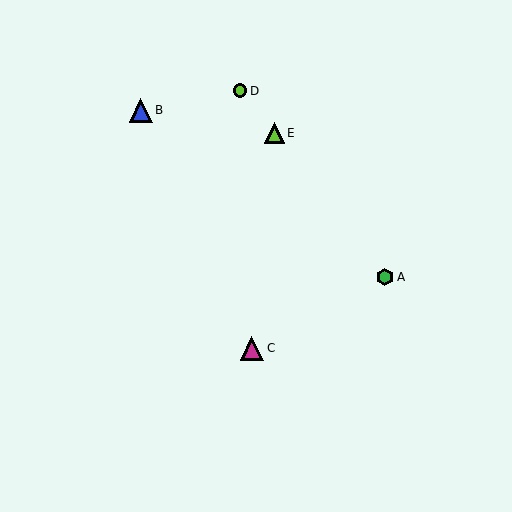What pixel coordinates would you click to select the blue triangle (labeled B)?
Click at (141, 110) to select the blue triangle B.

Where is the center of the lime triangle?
The center of the lime triangle is at (274, 133).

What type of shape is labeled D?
Shape D is a lime circle.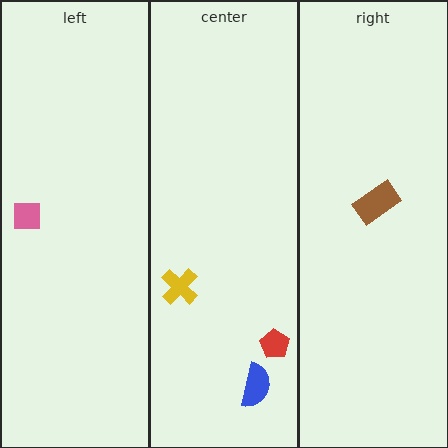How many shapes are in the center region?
3.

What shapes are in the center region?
The blue semicircle, the red pentagon, the yellow cross.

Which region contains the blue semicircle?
The center region.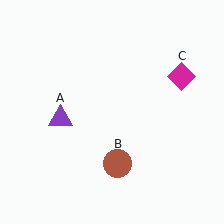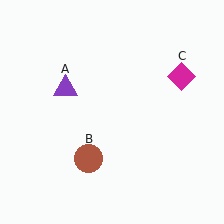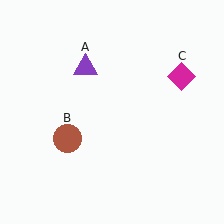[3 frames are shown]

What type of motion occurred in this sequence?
The purple triangle (object A), brown circle (object B) rotated clockwise around the center of the scene.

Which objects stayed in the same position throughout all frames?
Magenta diamond (object C) remained stationary.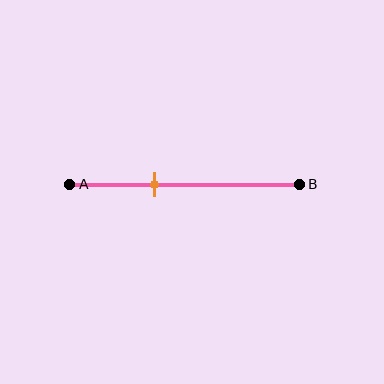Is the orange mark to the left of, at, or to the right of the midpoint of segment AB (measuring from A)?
The orange mark is to the left of the midpoint of segment AB.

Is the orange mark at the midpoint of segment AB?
No, the mark is at about 35% from A, not at the 50% midpoint.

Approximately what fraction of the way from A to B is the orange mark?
The orange mark is approximately 35% of the way from A to B.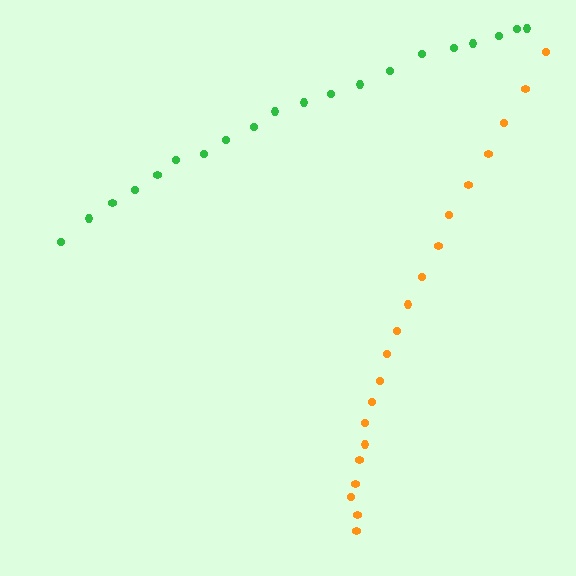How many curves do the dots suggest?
There are 2 distinct paths.